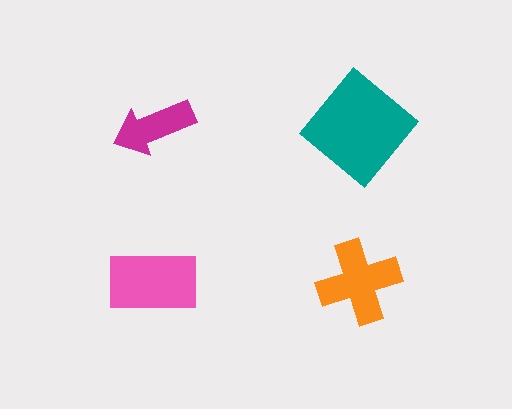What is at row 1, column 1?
A magenta arrow.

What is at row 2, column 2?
An orange cross.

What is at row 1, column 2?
A teal diamond.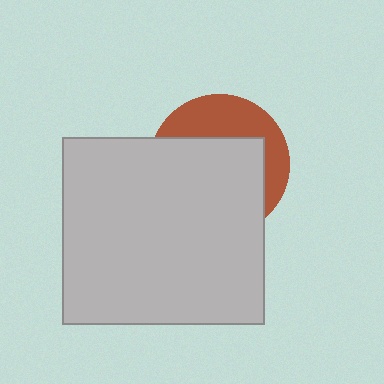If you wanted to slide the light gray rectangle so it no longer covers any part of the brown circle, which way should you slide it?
Slide it down — that is the most direct way to separate the two shapes.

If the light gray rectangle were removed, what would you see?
You would see the complete brown circle.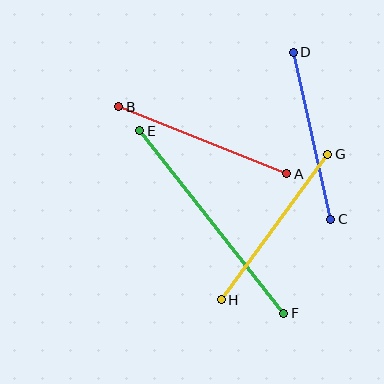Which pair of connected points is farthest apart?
Points E and F are farthest apart.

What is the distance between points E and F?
The distance is approximately 233 pixels.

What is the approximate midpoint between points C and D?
The midpoint is at approximately (312, 136) pixels.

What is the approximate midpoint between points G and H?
The midpoint is at approximately (274, 227) pixels.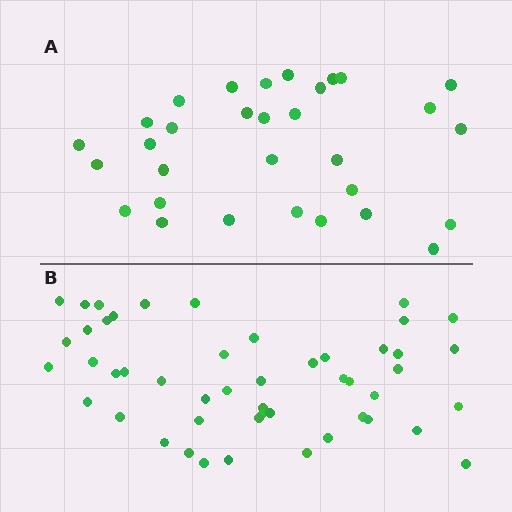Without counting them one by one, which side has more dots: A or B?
Region B (the bottom region) has more dots.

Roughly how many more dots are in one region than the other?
Region B has approximately 20 more dots than region A.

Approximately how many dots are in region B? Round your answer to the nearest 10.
About 50 dots. (The exact count is 49, which rounds to 50.)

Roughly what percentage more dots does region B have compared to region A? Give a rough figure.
About 60% more.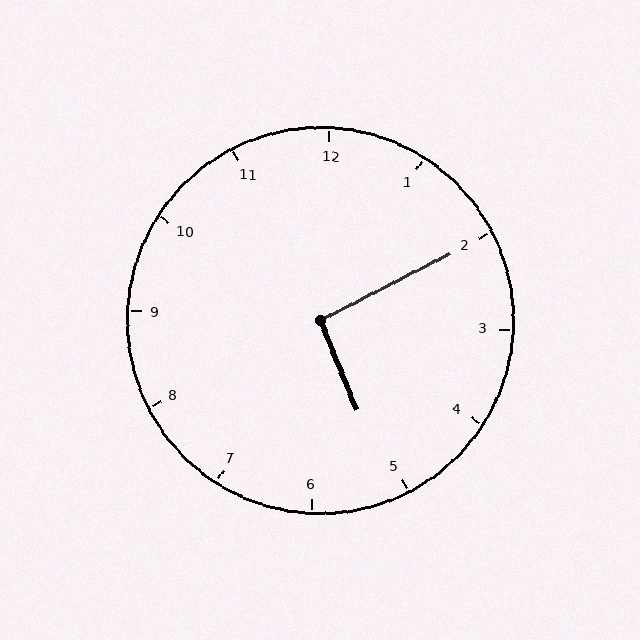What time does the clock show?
5:10.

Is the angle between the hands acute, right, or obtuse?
It is right.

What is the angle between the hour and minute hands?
Approximately 95 degrees.